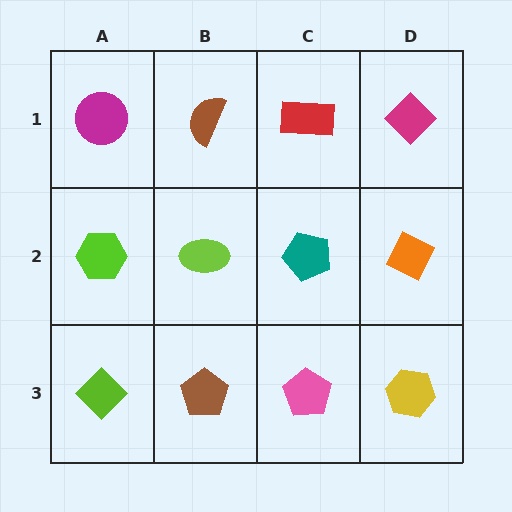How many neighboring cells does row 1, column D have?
2.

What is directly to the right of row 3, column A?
A brown pentagon.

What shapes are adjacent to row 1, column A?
A lime hexagon (row 2, column A), a brown semicircle (row 1, column B).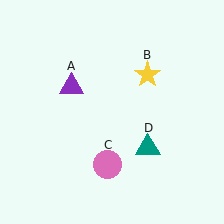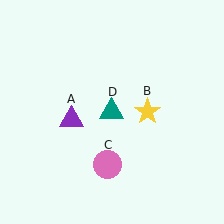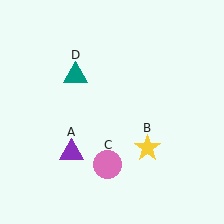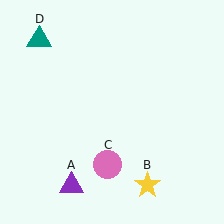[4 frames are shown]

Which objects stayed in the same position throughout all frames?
Pink circle (object C) remained stationary.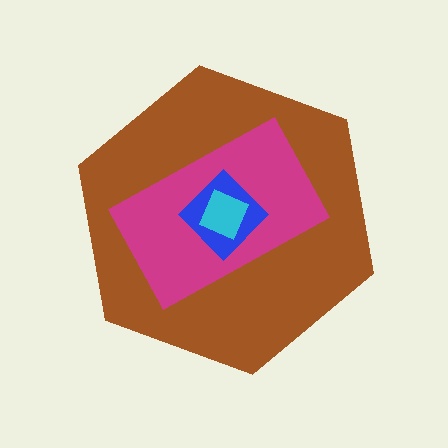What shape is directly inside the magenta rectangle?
The blue diamond.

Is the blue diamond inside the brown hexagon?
Yes.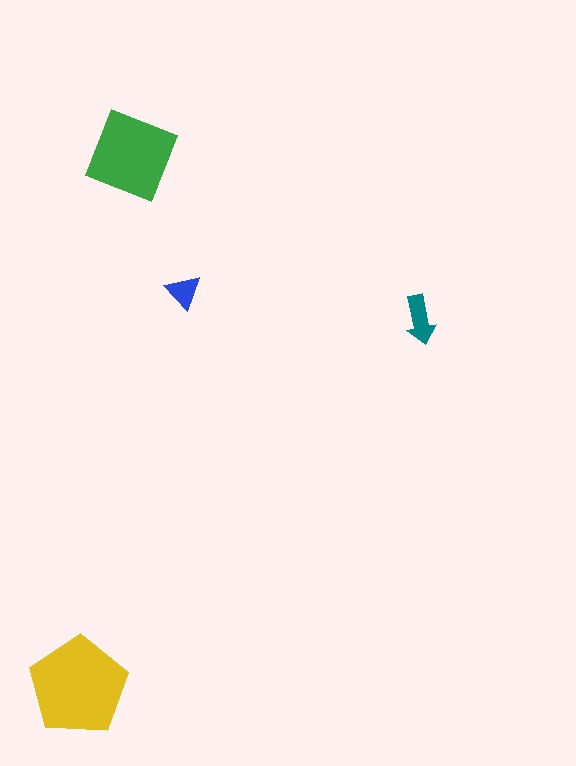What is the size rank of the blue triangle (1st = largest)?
4th.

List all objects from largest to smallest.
The yellow pentagon, the green diamond, the teal arrow, the blue triangle.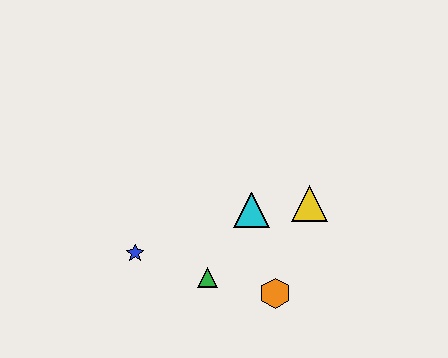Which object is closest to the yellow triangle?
The cyan triangle is closest to the yellow triangle.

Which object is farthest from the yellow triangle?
The blue star is farthest from the yellow triangle.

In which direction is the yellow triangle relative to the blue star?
The yellow triangle is to the right of the blue star.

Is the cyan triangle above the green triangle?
Yes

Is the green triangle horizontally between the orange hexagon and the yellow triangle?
No